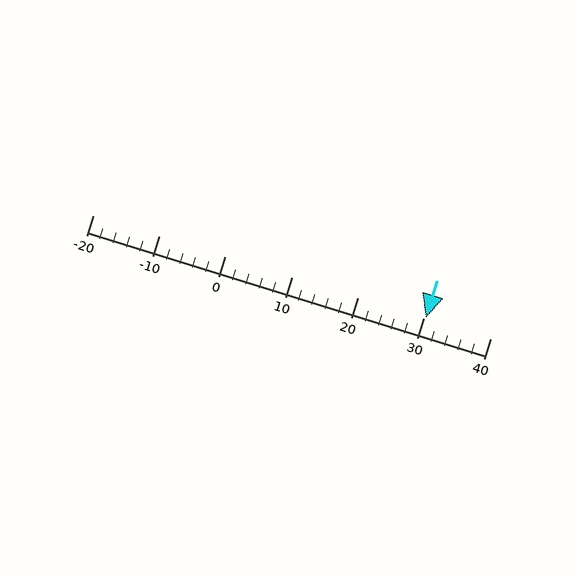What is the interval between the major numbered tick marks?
The major tick marks are spaced 10 units apart.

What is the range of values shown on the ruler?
The ruler shows values from -20 to 40.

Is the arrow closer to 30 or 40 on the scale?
The arrow is closer to 30.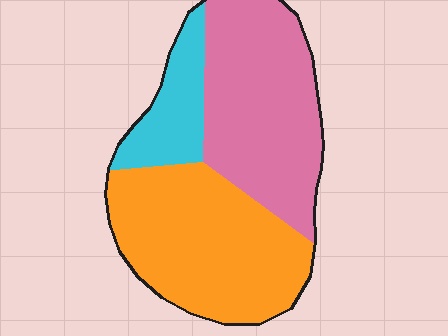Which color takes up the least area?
Cyan, at roughly 15%.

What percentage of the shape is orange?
Orange covers 44% of the shape.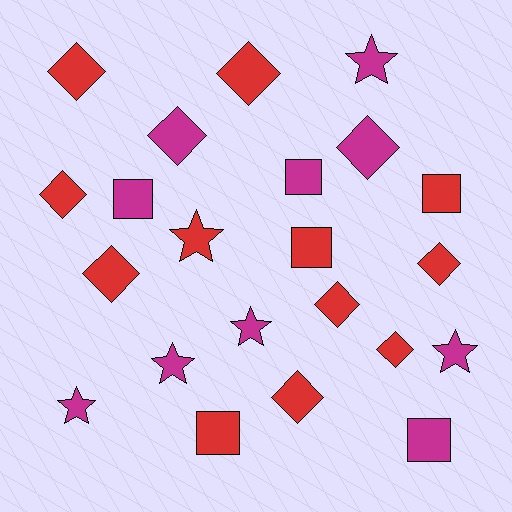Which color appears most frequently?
Red, with 12 objects.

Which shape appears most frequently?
Diamond, with 10 objects.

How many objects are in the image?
There are 22 objects.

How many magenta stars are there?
There are 5 magenta stars.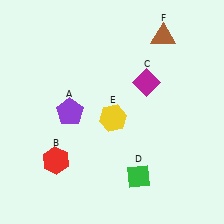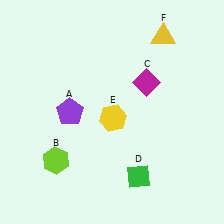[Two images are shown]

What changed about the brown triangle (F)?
In Image 1, F is brown. In Image 2, it changed to yellow.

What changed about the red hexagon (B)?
In Image 1, B is red. In Image 2, it changed to lime.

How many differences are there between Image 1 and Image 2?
There are 2 differences between the two images.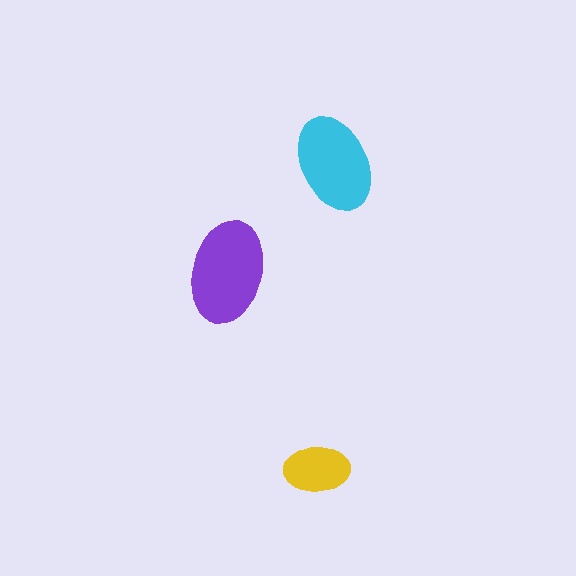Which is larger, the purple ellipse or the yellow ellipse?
The purple one.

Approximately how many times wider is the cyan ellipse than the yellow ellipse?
About 1.5 times wider.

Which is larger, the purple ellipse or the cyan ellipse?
The purple one.